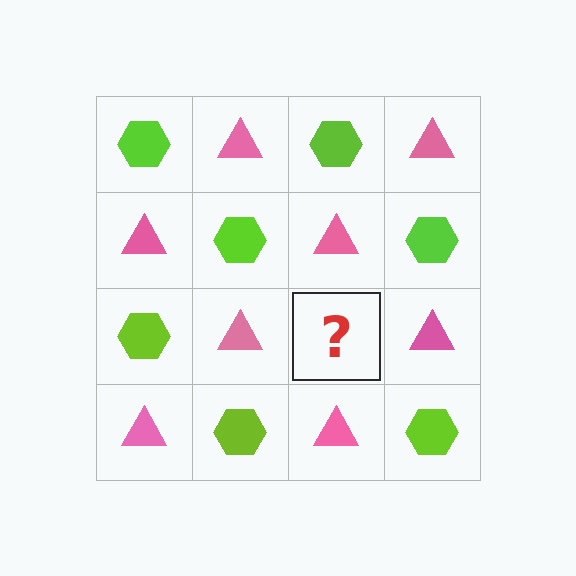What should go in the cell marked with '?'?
The missing cell should contain a lime hexagon.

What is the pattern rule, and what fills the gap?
The rule is that it alternates lime hexagon and pink triangle in a checkerboard pattern. The gap should be filled with a lime hexagon.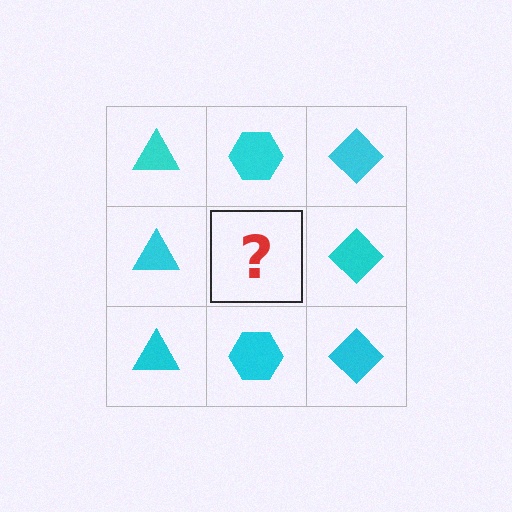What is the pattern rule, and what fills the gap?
The rule is that each column has a consistent shape. The gap should be filled with a cyan hexagon.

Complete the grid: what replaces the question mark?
The question mark should be replaced with a cyan hexagon.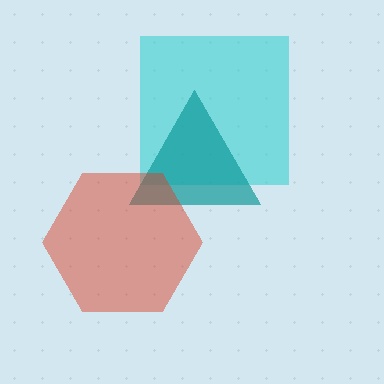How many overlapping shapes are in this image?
There are 3 overlapping shapes in the image.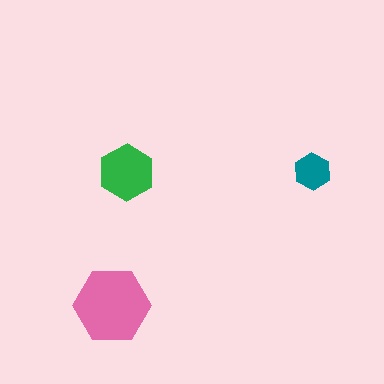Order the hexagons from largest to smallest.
the pink one, the green one, the teal one.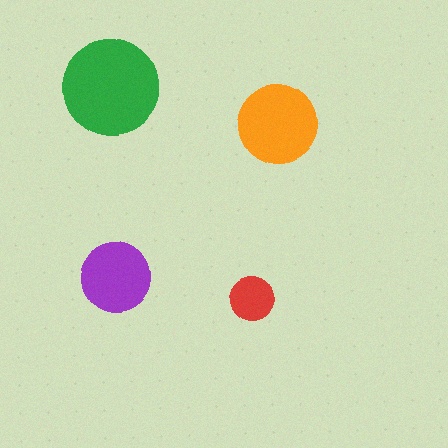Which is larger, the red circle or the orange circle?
The orange one.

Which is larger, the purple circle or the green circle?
The green one.